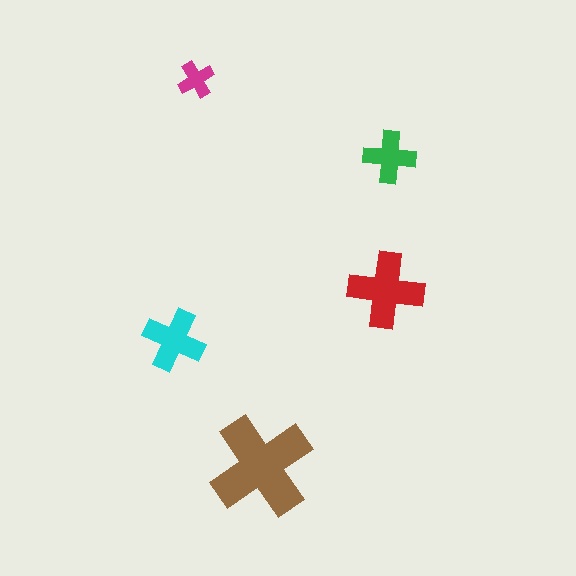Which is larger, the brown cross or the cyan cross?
The brown one.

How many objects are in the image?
There are 5 objects in the image.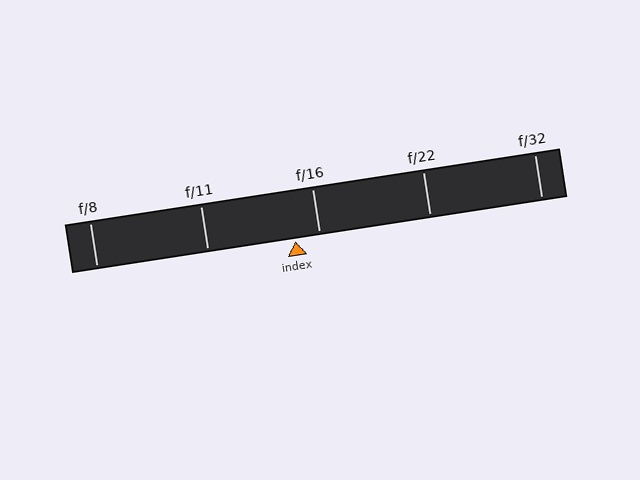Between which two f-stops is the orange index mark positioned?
The index mark is between f/11 and f/16.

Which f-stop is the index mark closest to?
The index mark is closest to f/16.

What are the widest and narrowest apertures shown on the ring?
The widest aperture shown is f/8 and the narrowest is f/32.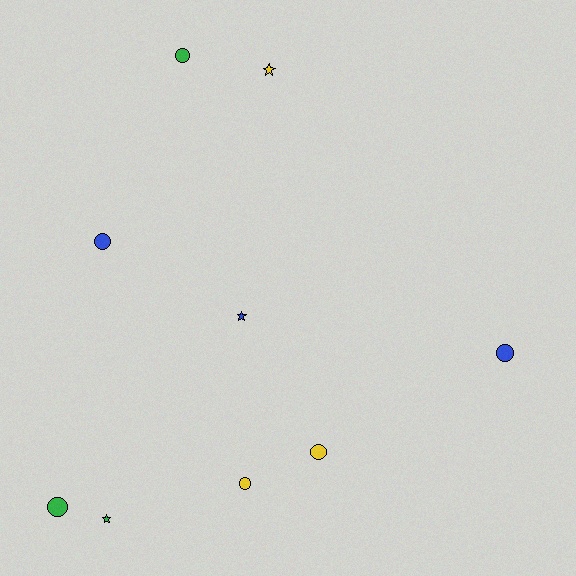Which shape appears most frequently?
Circle, with 6 objects.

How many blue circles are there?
There are 2 blue circles.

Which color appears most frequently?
Green, with 3 objects.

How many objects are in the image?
There are 9 objects.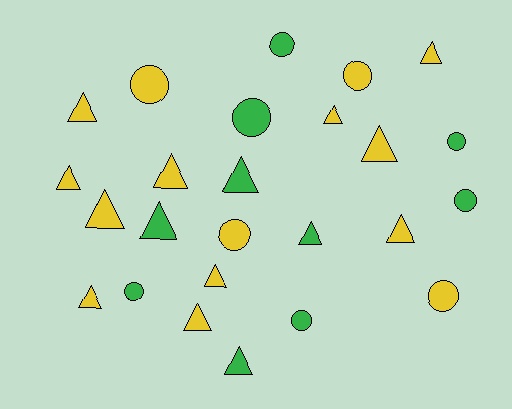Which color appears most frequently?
Yellow, with 15 objects.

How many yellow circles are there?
There are 4 yellow circles.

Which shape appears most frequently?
Triangle, with 15 objects.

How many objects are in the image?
There are 25 objects.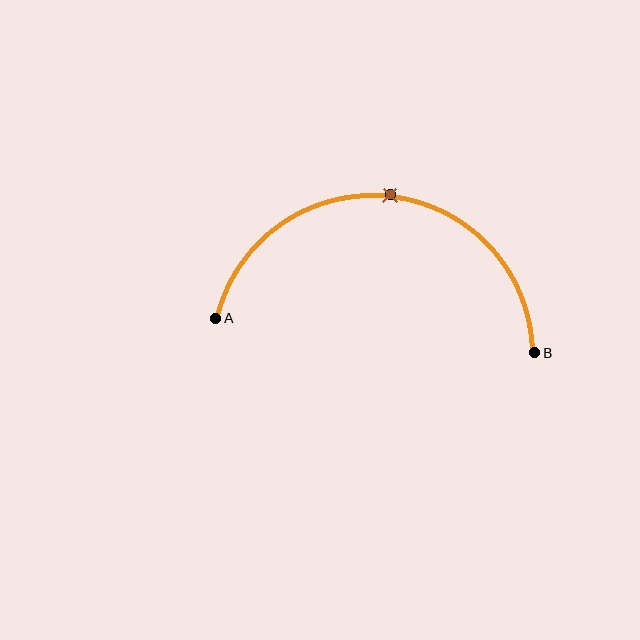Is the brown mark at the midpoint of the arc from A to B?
Yes. The brown mark lies on the arc at equal arc-length from both A and B — it is the arc midpoint.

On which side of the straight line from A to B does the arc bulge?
The arc bulges above the straight line connecting A and B.